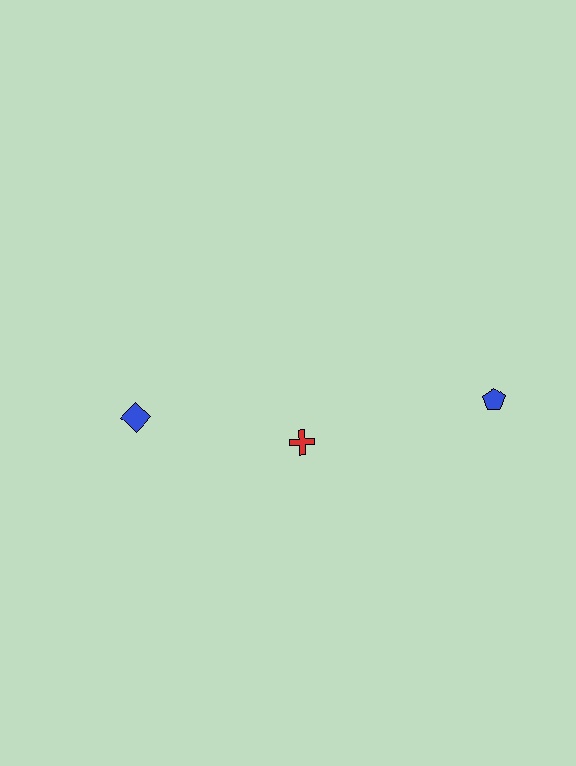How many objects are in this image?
There are 3 objects.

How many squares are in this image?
There are no squares.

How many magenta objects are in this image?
There are no magenta objects.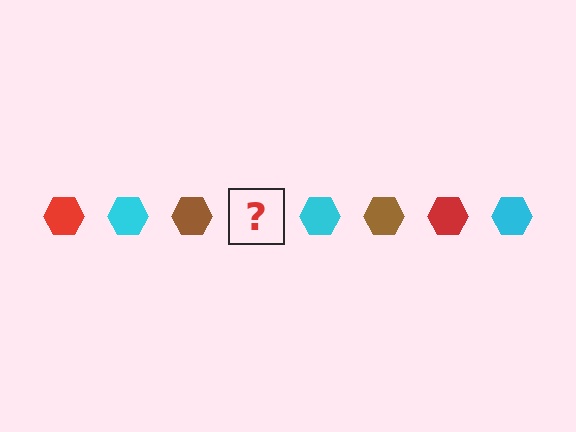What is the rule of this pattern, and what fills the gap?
The rule is that the pattern cycles through red, cyan, brown hexagons. The gap should be filled with a red hexagon.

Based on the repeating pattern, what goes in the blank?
The blank should be a red hexagon.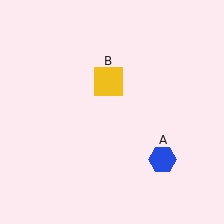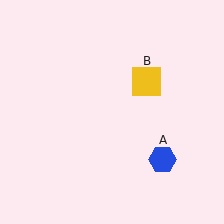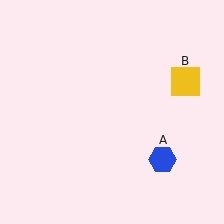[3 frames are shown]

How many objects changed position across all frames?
1 object changed position: yellow square (object B).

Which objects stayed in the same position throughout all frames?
Blue hexagon (object A) remained stationary.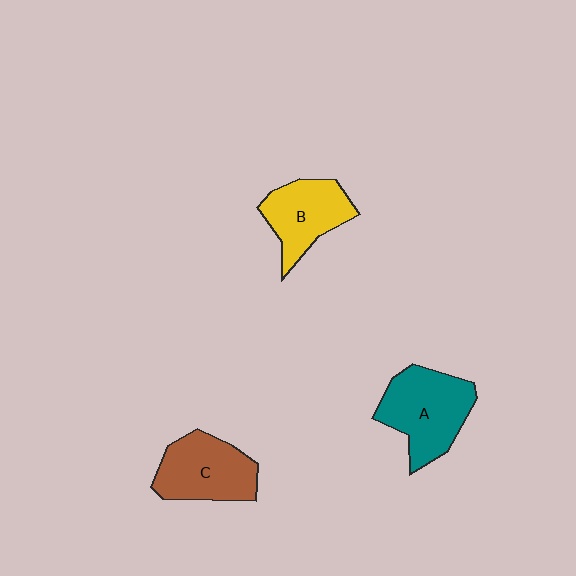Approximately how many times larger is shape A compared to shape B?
Approximately 1.3 times.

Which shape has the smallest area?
Shape B (yellow).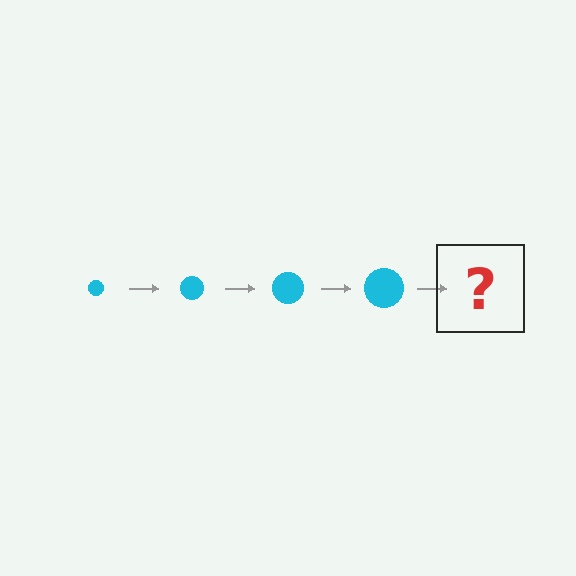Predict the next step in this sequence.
The next step is a cyan circle, larger than the previous one.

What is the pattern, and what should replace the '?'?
The pattern is that the circle gets progressively larger each step. The '?' should be a cyan circle, larger than the previous one.